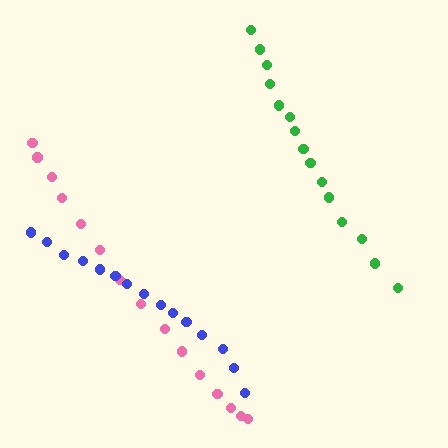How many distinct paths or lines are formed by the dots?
There are 3 distinct paths.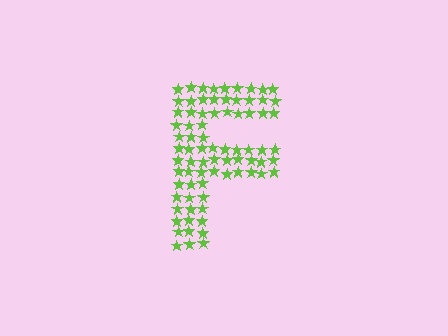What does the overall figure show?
The overall figure shows the letter F.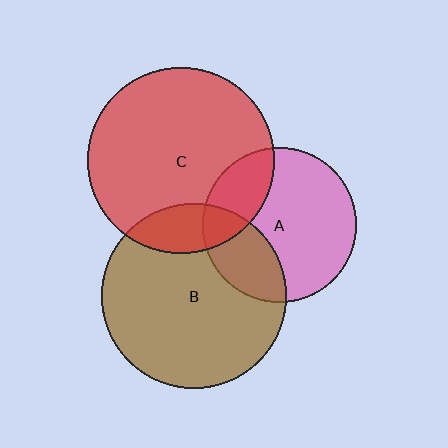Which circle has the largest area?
Circle C (red).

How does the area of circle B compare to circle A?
Approximately 1.4 times.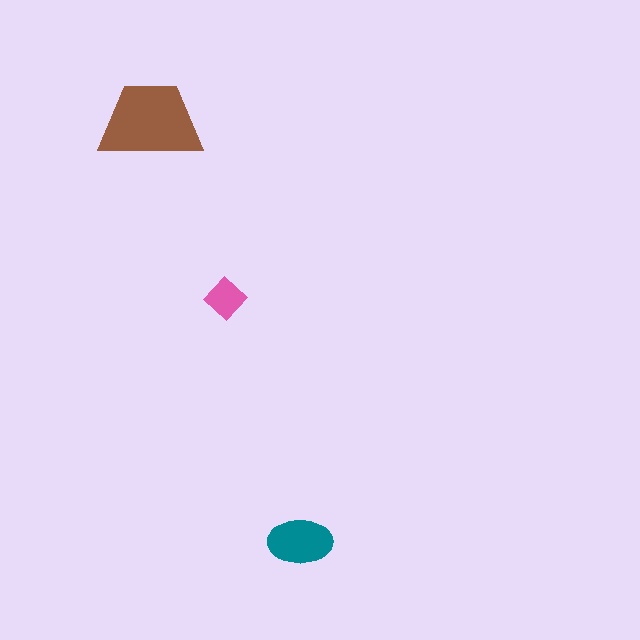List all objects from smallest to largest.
The pink diamond, the teal ellipse, the brown trapezoid.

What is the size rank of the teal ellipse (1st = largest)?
2nd.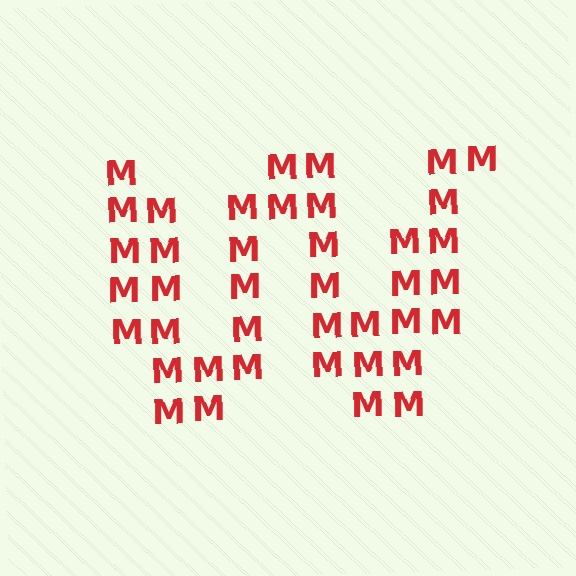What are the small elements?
The small elements are letter M's.